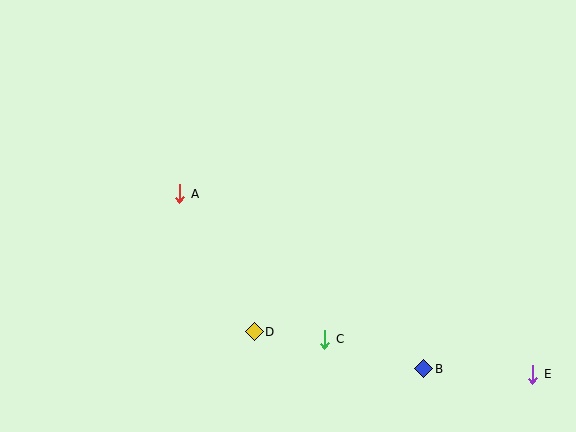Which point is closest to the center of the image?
Point A at (180, 194) is closest to the center.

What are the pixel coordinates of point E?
Point E is at (533, 374).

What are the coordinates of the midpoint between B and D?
The midpoint between B and D is at (339, 350).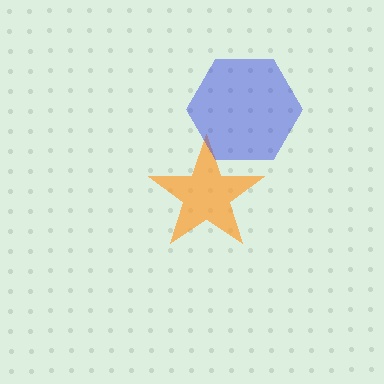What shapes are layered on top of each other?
The layered shapes are: an orange star, a blue hexagon.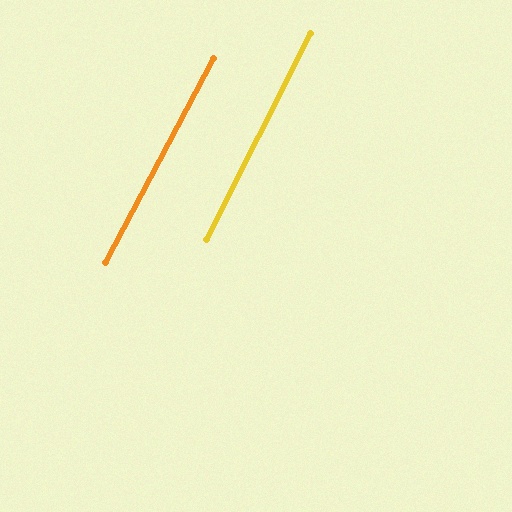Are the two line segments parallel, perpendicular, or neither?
Parallel — their directions differ by only 1.1°.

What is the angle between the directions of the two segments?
Approximately 1 degree.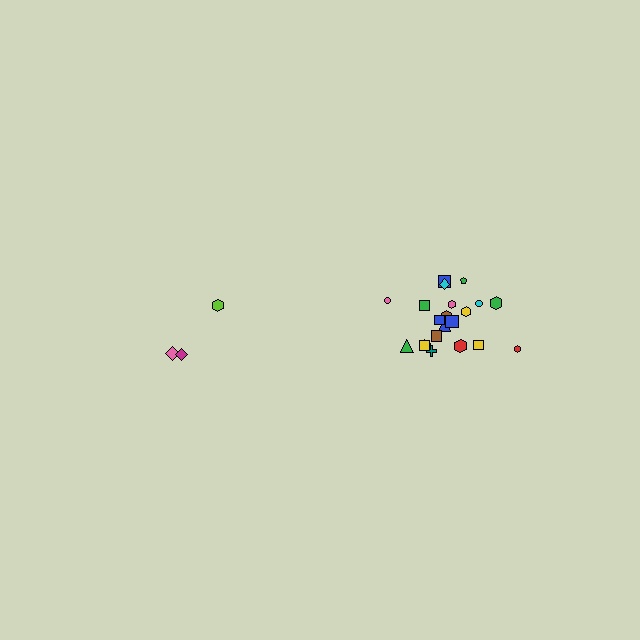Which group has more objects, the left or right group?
The right group.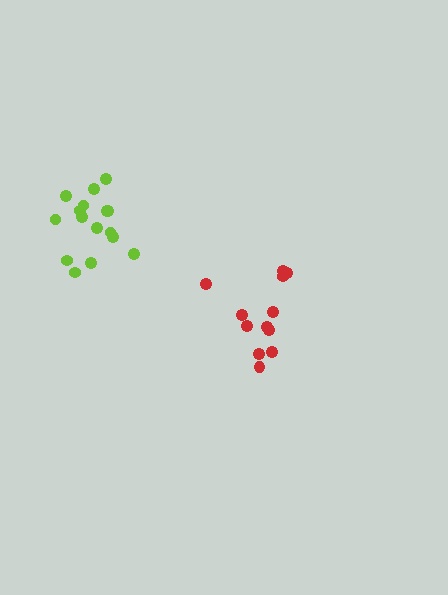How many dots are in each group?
Group 1: 16 dots, Group 2: 12 dots (28 total).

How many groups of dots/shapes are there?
There are 2 groups.